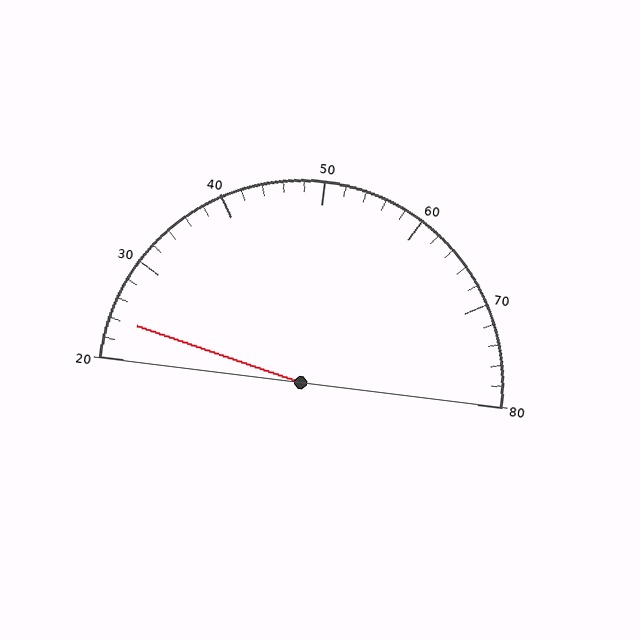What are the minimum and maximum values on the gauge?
The gauge ranges from 20 to 80.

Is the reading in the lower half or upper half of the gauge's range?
The reading is in the lower half of the range (20 to 80).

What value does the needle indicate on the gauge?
The needle indicates approximately 24.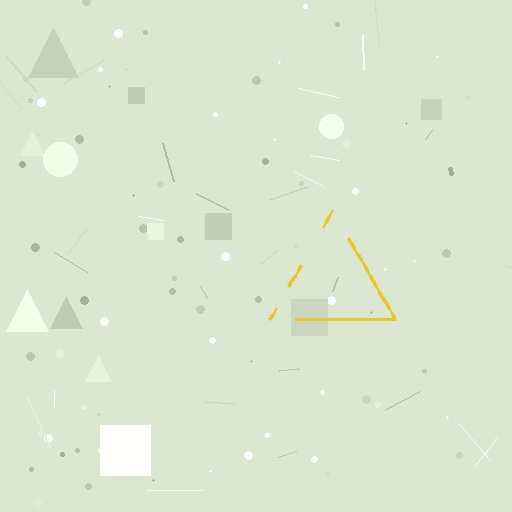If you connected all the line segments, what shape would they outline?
They would outline a triangle.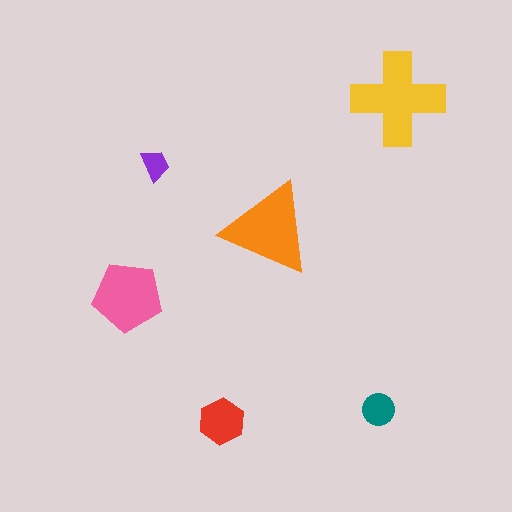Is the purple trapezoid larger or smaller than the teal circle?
Smaller.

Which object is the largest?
The yellow cross.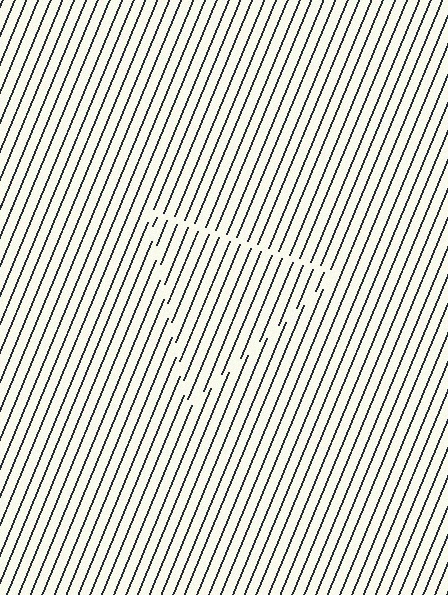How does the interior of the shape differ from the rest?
The interior of the shape contains the same grating, shifted by half a period — the contour is defined by the phase discontinuity where line-ends from the inner and outer gratings abut.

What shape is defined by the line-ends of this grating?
An illusory triangle. The interior of the shape contains the same grating, shifted by half a period — the contour is defined by the phase discontinuity where line-ends from the inner and outer gratings abut.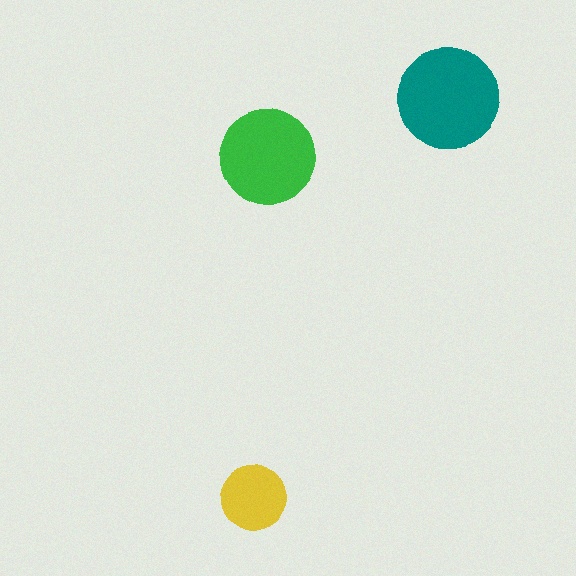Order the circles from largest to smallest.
the teal one, the green one, the yellow one.